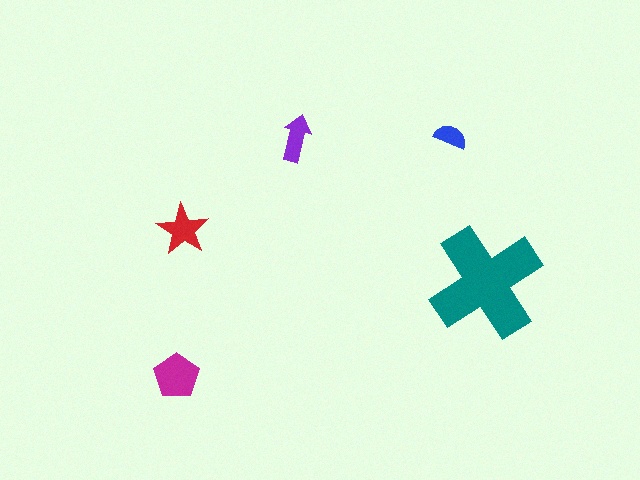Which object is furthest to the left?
The magenta pentagon is leftmost.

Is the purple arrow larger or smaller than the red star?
Smaller.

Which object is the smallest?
The blue semicircle.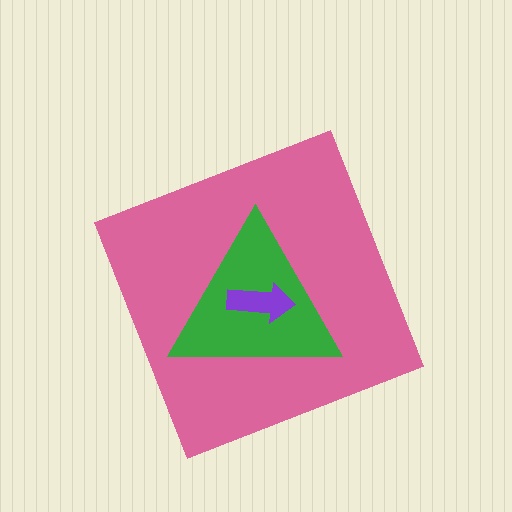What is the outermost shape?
The pink diamond.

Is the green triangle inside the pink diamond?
Yes.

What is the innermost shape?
The purple arrow.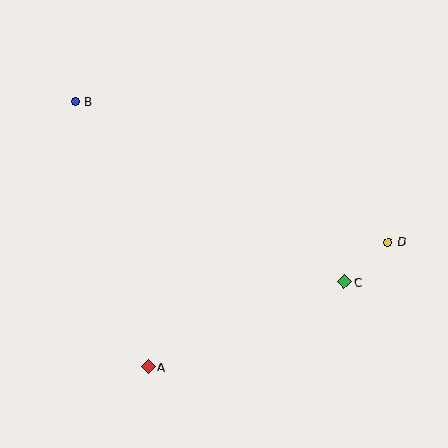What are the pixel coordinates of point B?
Point B is at (75, 102).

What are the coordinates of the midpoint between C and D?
The midpoint between C and D is at (366, 262).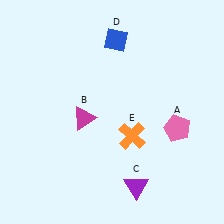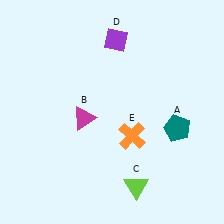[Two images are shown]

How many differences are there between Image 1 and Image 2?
There are 3 differences between the two images.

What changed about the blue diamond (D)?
In Image 1, D is blue. In Image 2, it changed to purple.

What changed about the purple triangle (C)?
In Image 1, C is purple. In Image 2, it changed to lime.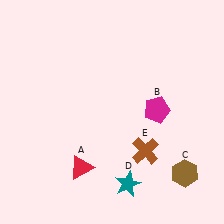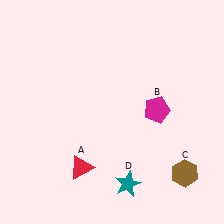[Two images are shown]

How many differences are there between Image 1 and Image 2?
There is 1 difference between the two images.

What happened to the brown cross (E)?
The brown cross (E) was removed in Image 2. It was in the bottom-right area of Image 1.